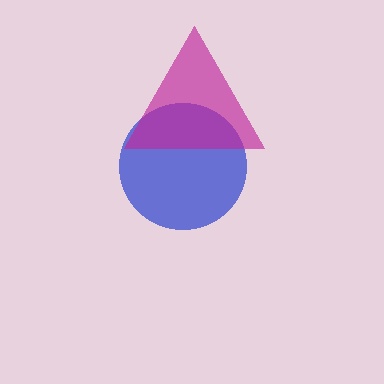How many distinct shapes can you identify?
There are 2 distinct shapes: a blue circle, a magenta triangle.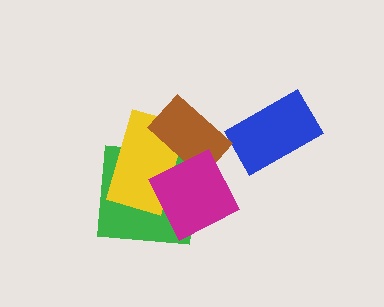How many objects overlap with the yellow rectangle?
3 objects overlap with the yellow rectangle.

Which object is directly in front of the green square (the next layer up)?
The yellow rectangle is directly in front of the green square.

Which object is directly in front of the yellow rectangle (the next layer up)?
The brown rectangle is directly in front of the yellow rectangle.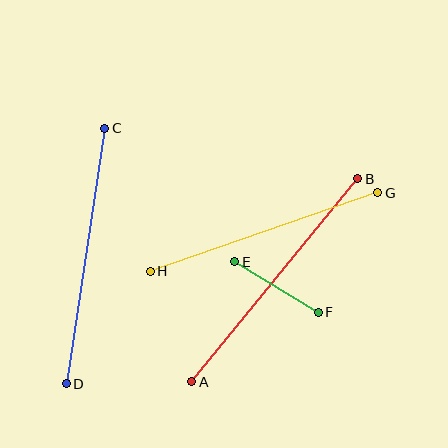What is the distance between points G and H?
The distance is approximately 241 pixels.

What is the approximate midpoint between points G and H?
The midpoint is at approximately (264, 232) pixels.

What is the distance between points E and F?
The distance is approximately 98 pixels.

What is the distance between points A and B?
The distance is approximately 262 pixels.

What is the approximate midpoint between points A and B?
The midpoint is at approximately (275, 280) pixels.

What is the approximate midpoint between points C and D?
The midpoint is at approximately (86, 256) pixels.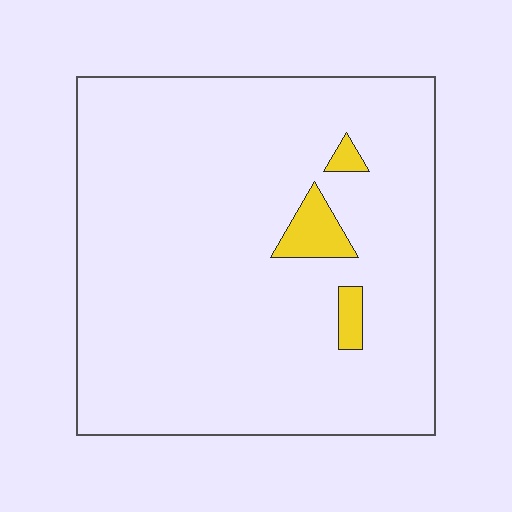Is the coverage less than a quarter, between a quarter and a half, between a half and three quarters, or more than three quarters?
Less than a quarter.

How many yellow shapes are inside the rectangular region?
3.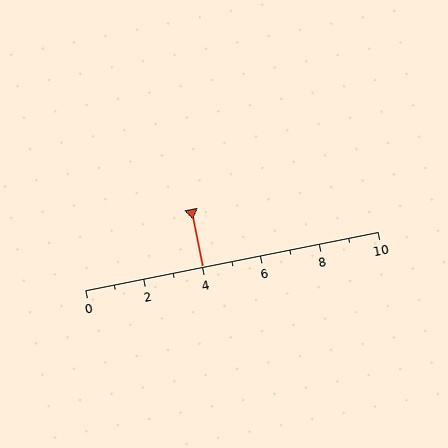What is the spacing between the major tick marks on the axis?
The major ticks are spaced 2 apart.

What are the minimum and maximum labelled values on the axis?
The axis runs from 0 to 10.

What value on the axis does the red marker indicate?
The marker indicates approximately 4.